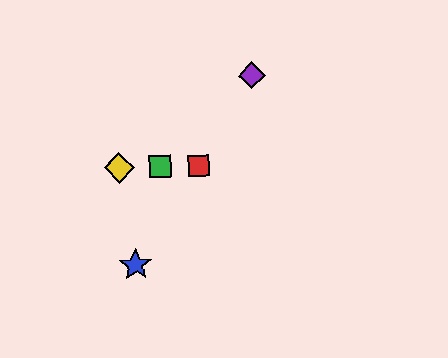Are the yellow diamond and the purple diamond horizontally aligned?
No, the yellow diamond is at y≈168 and the purple diamond is at y≈76.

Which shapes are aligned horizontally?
The red square, the green square, the yellow diamond are aligned horizontally.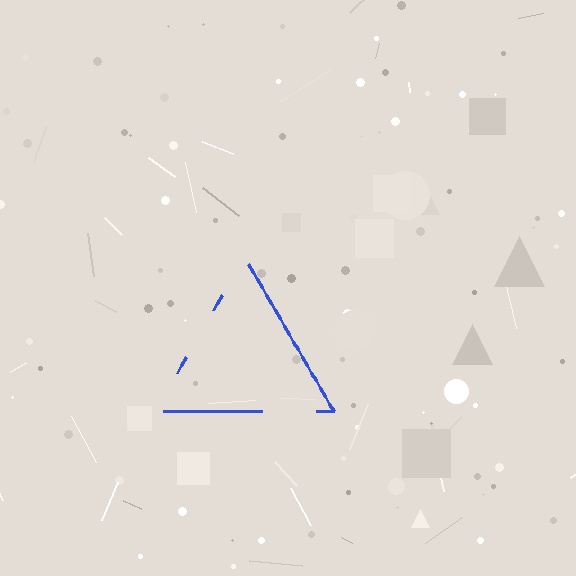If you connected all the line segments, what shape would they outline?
They would outline a triangle.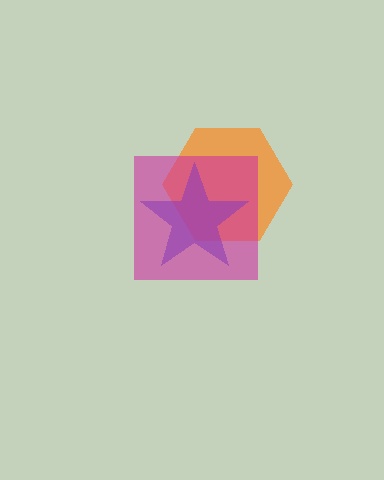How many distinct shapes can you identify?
There are 3 distinct shapes: an orange hexagon, a blue star, a magenta square.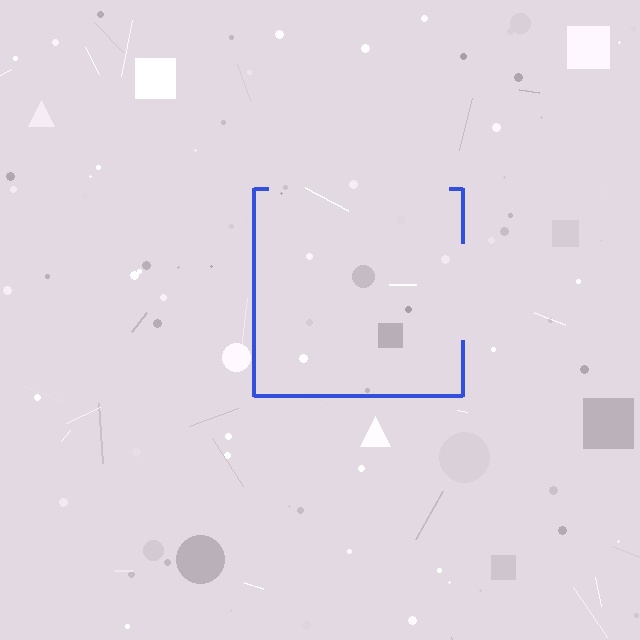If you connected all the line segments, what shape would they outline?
They would outline a square.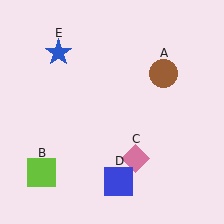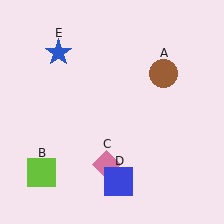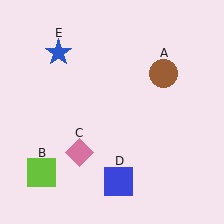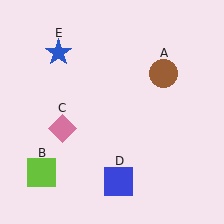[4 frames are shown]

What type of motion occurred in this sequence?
The pink diamond (object C) rotated clockwise around the center of the scene.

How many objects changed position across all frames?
1 object changed position: pink diamond (object C).